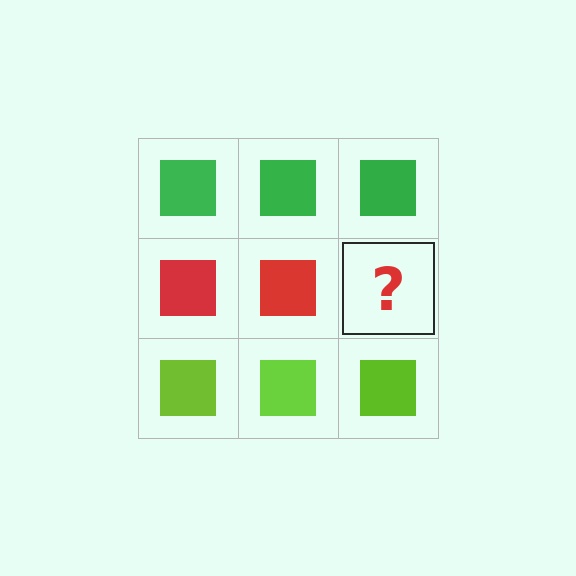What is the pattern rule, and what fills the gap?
The rule is that each row has a consistent color. The gap should be filled with a red square.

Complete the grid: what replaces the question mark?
The question mark should be replaced with a red square.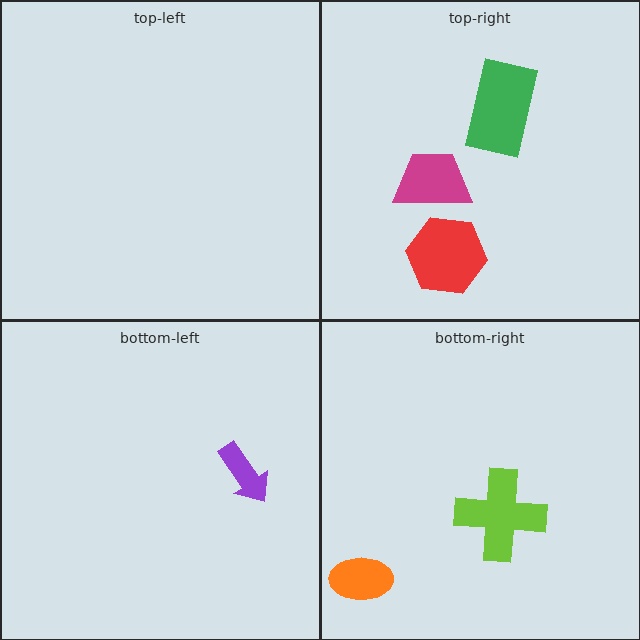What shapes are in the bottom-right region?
The orange ellipse, the lime cross.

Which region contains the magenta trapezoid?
The top-right region.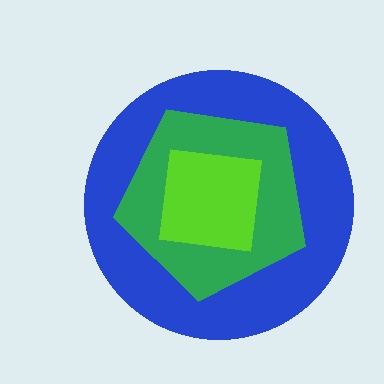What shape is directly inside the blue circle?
The green pentagon.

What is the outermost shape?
The blue circle.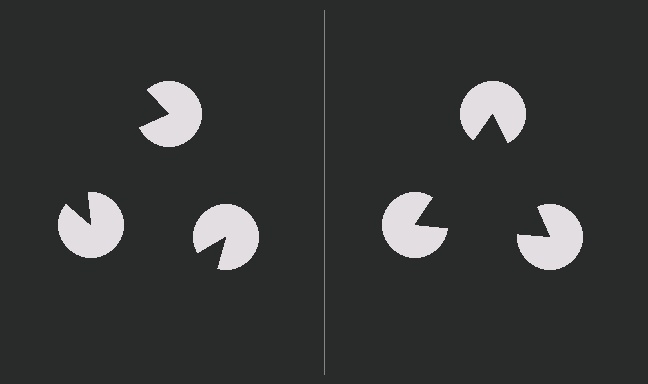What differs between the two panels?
The pac-man discs are positioned identically on both sides; only the wedge orientations differ. On the right they align to a triangle; on the left they are misaligned.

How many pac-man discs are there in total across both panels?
6 — 3 on each side.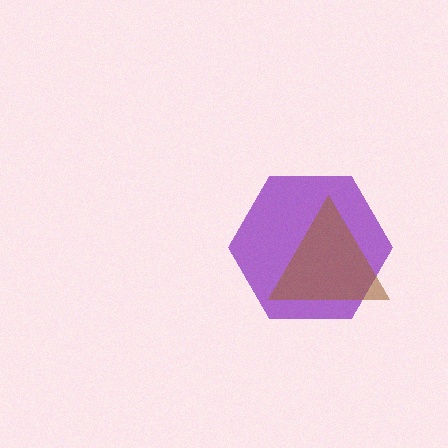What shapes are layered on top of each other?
The layered shapes are: a purple hexagon, a brown triangle.